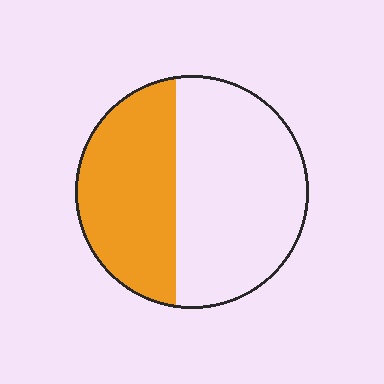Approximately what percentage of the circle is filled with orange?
Approximately 40%.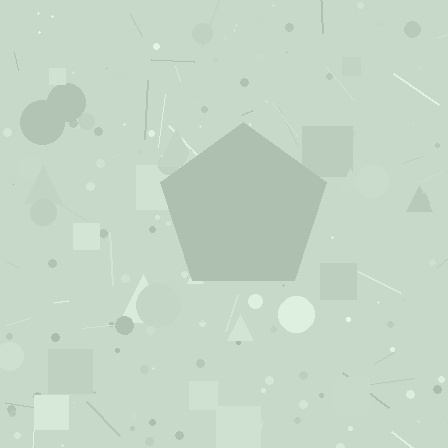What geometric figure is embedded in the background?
A pentagon is embedded in the background.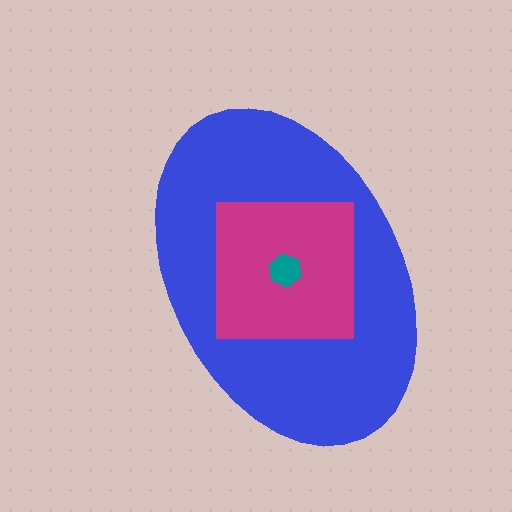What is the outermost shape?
The blue ellipse.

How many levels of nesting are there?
3.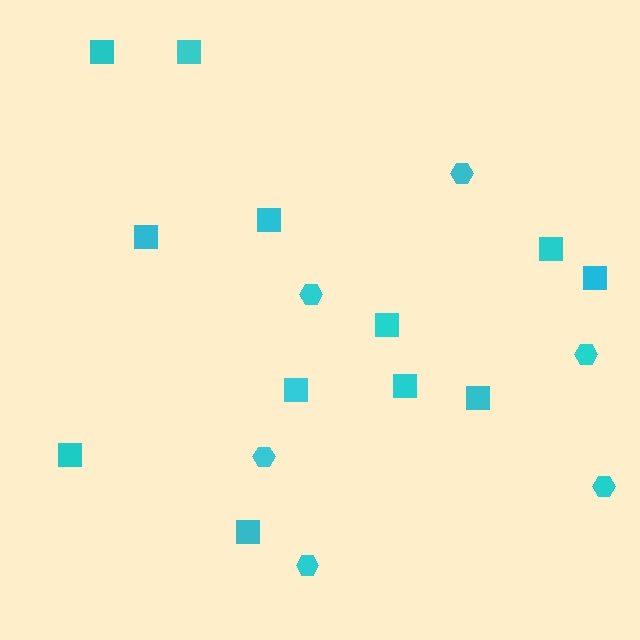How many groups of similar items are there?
There are 2 groups: one group of hexagons (6) and one group of squares (12).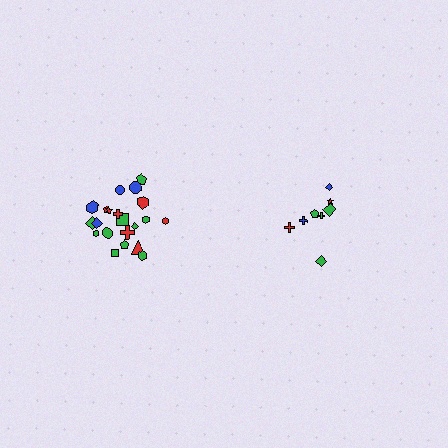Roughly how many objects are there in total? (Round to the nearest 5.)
Roughly 30 objects in total.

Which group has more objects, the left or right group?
The left group.